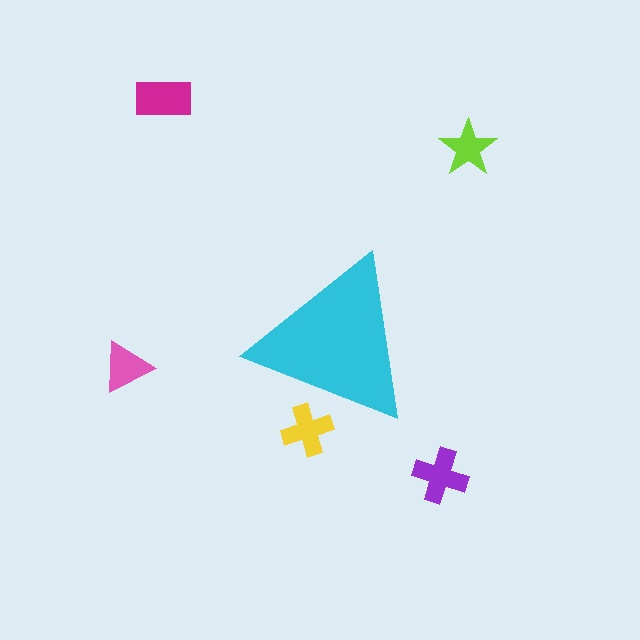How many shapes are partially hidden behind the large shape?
1 shape is partially hidden.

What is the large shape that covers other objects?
A cyan triangle.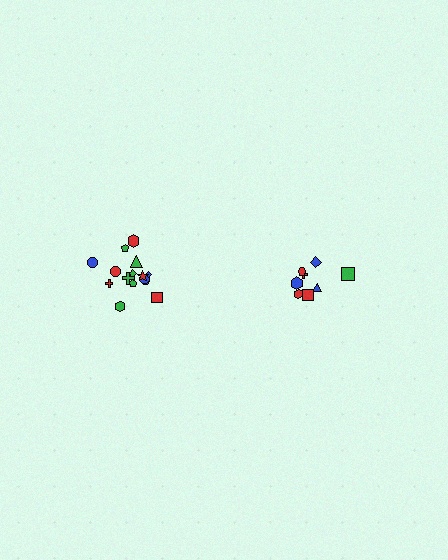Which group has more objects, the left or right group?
The left group.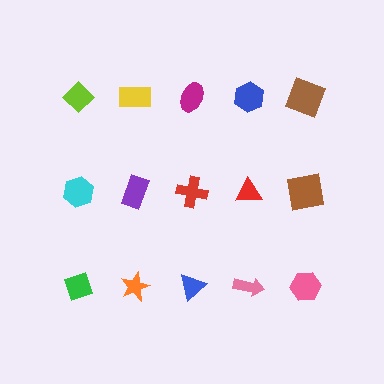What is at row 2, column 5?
A brown square.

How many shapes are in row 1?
5 shapes.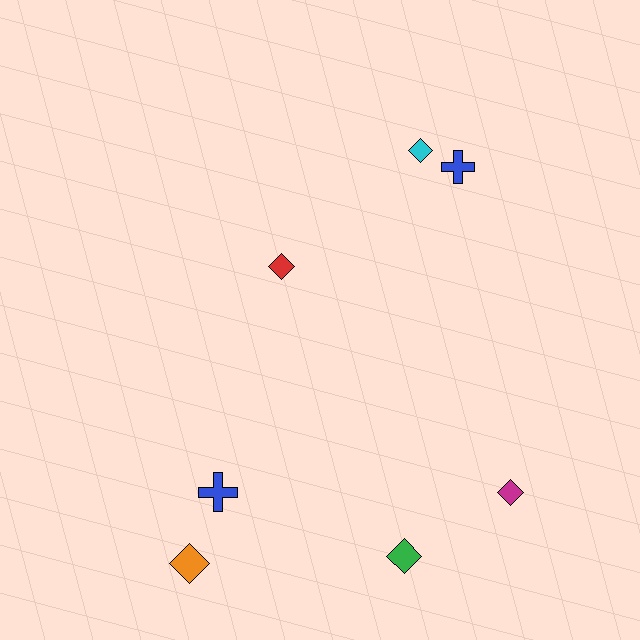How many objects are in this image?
There are 7 objects.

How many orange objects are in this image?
There is 1 orange object.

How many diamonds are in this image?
There are 5 diamonds.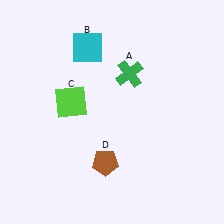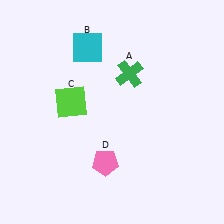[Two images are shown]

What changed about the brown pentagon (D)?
In Image 1, D is brown. In Image 2, it changed to pink.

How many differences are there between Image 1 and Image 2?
There is 1 difference between the two images.